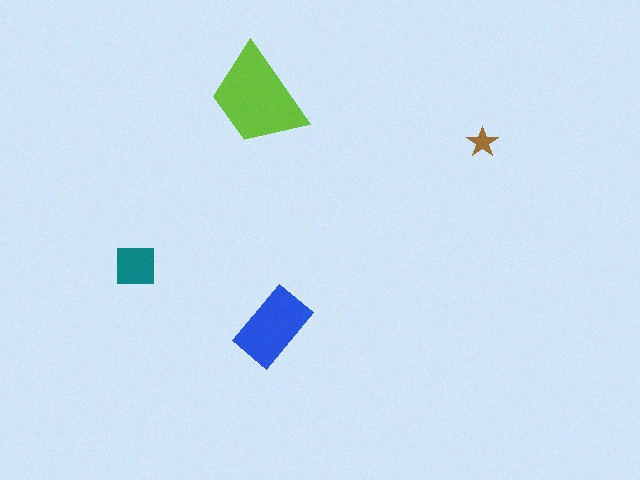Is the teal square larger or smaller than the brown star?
Larger.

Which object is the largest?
The lime trapezoid.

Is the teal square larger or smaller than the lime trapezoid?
Smaller.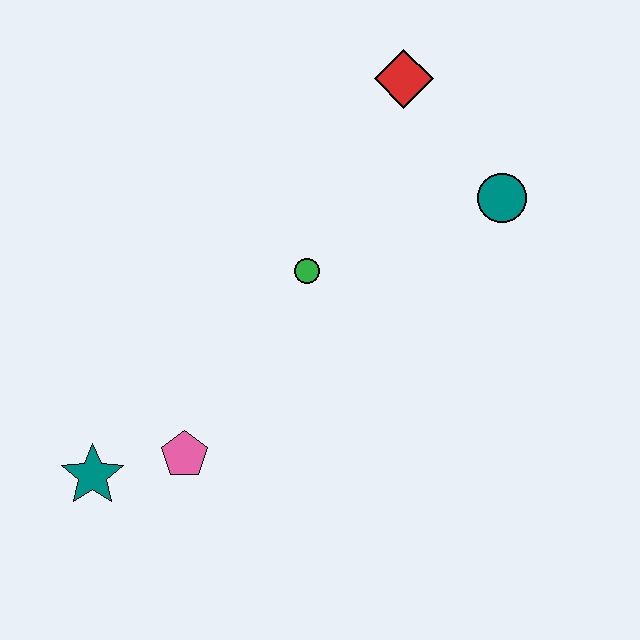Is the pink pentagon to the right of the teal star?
Yes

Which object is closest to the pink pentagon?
The teal star is closest to the pink pentagon.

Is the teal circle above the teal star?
Yes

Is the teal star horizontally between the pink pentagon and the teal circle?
No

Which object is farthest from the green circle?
The teal star is farthest from the green circle.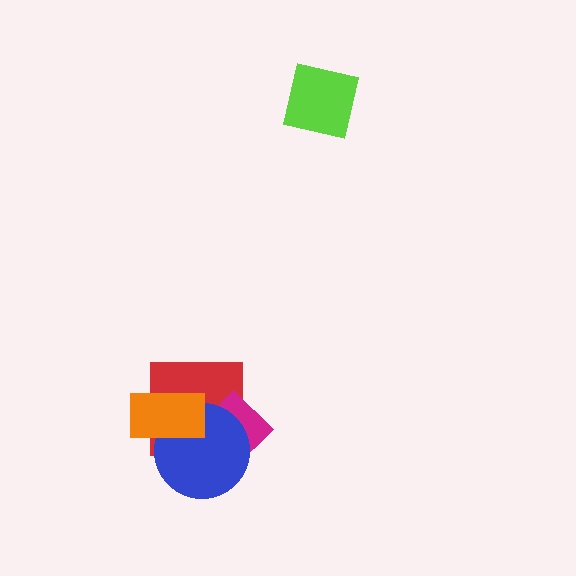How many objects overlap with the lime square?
0 objects overlap with the lime square.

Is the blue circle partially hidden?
Yes, it is partially covered by another shape.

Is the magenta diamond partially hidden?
Yes, it is partially covered by another shape.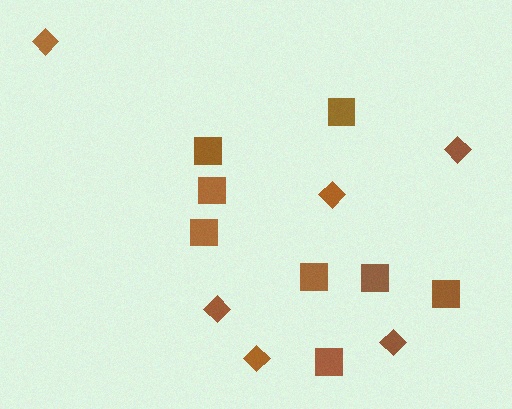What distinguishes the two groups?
There are 2 groups: one group of squares (8) and one group of diamonds (6).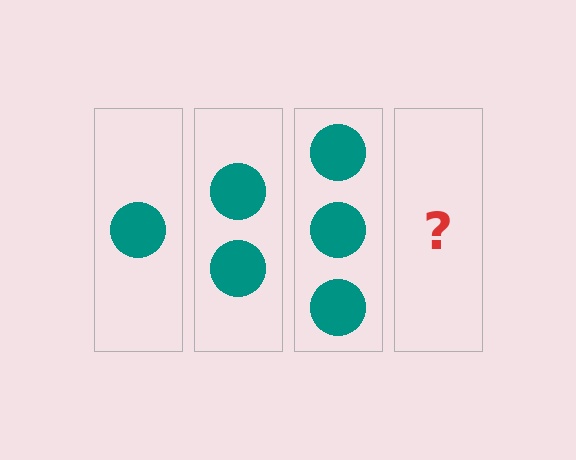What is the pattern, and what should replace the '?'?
The pattern is that each step adds one more circle. The '?' should be 4 circles.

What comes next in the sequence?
The next element should be 4 circles.